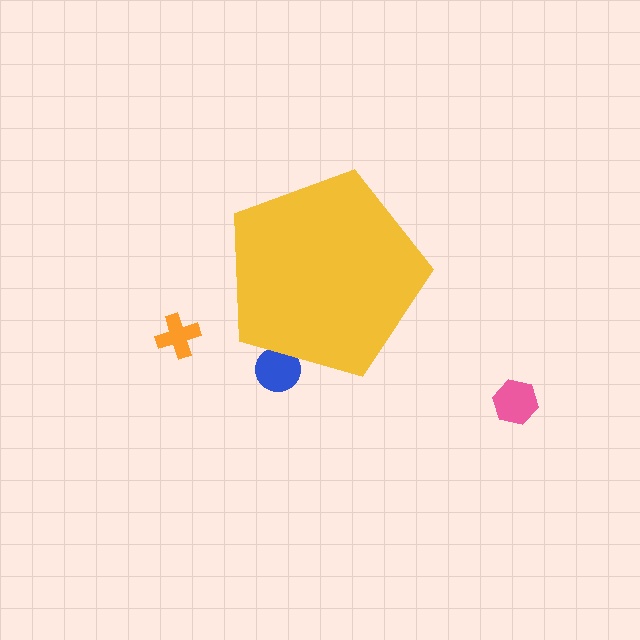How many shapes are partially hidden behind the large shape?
1 shape is partially hidden.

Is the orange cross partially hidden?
No, the orange cross is fully visible.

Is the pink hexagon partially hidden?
No, the pink hexagon is fully visible.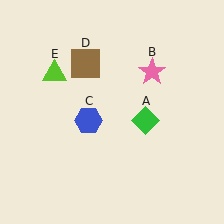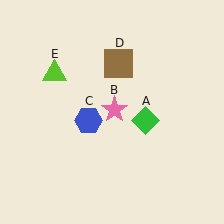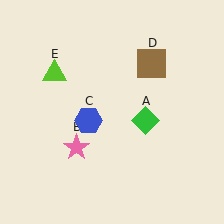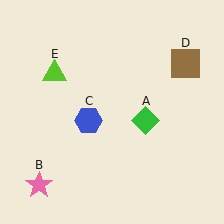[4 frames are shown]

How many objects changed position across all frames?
2 objects changed position: pink star (object B), brown square (object D).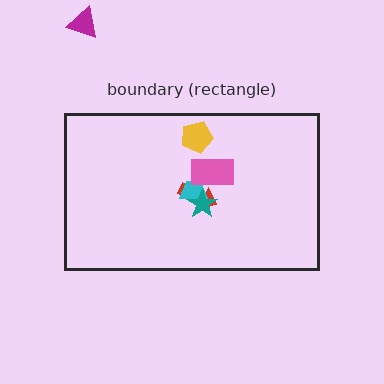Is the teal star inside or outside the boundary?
Inside.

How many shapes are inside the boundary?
5 inside, 1 outside.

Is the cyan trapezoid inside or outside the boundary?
Inside.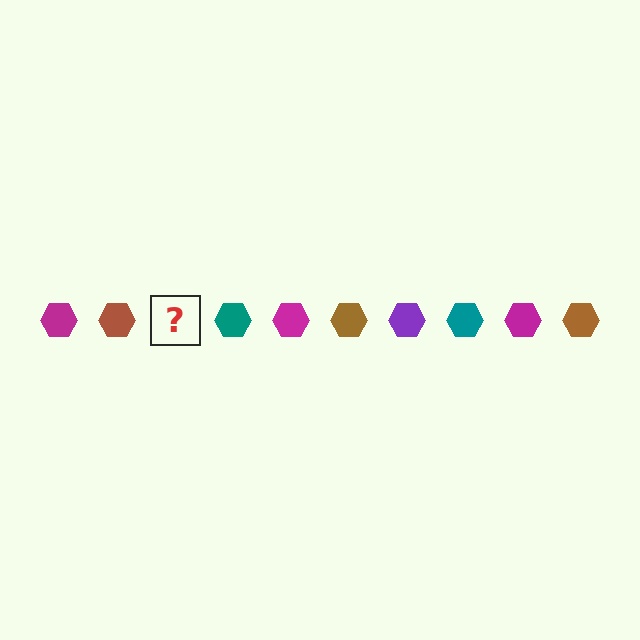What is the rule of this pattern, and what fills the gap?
The rule is that the pattern cycles through magenta, brown, purple, teal hexagons. The gap should be filled with a purple hexagon.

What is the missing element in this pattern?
The missing element is a purple hexagon.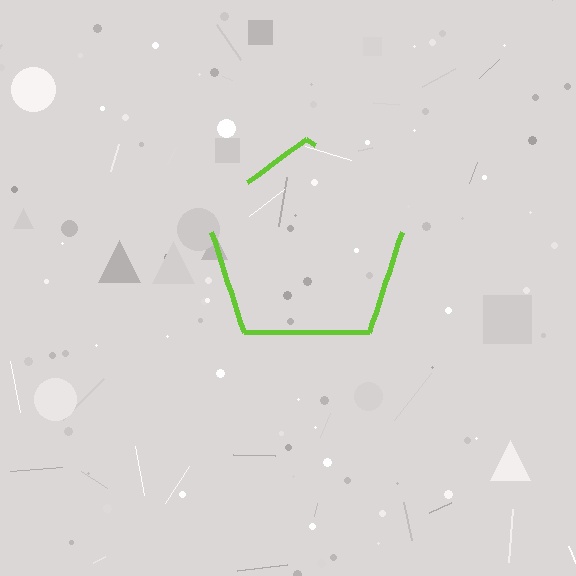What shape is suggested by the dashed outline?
The dashed outline suggests a pentagon.